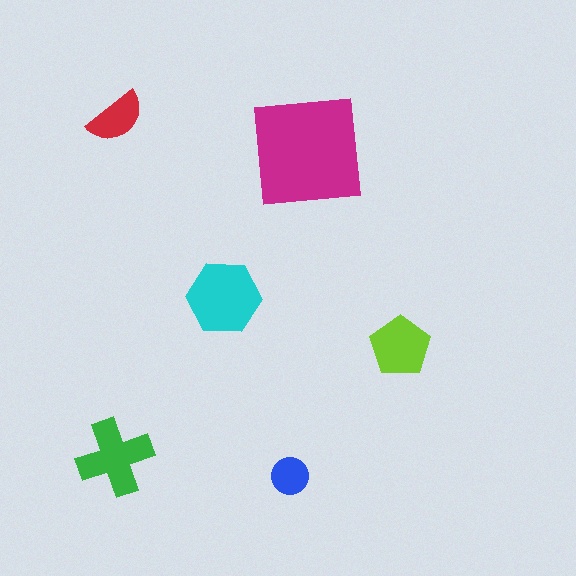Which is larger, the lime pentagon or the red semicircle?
The lime pentagon.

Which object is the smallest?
The blue circle.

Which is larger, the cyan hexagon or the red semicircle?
The cyan hexagon.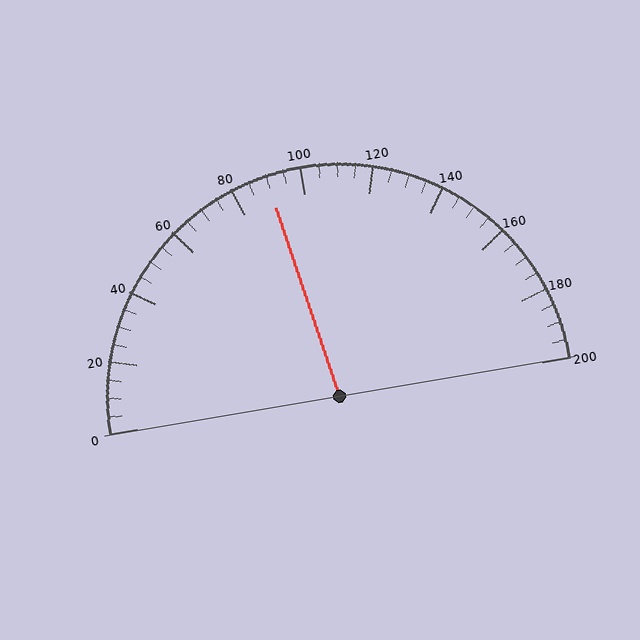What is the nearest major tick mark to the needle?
The nearest major tick mark is 80.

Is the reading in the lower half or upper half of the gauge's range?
The reading is in the lower half of the range (0 to 200).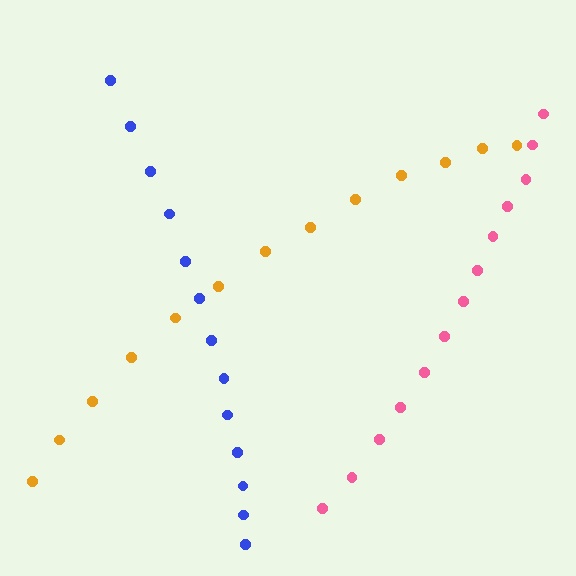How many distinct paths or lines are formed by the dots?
There are 3 distinct paths.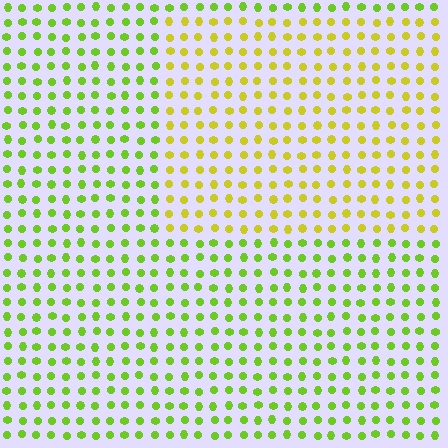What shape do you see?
I see a rectangle.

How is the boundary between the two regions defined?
The boundary is defined purely by a slight shift in hue (about 34 degrees). Spacing, size, and orientation are identical on both sides.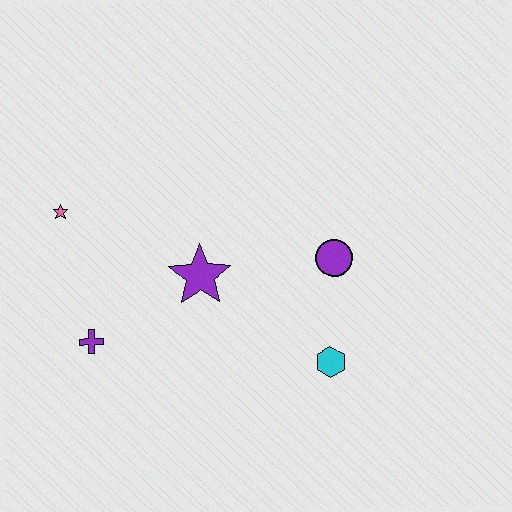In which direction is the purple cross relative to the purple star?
The purple cross is to the left of the purple star.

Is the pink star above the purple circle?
Yes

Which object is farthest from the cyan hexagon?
The pink star is farthest from the cyan hexagon.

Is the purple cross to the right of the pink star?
Yes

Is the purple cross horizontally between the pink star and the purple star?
Yes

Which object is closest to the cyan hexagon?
The purple circle is closest to the cyan hexagon.